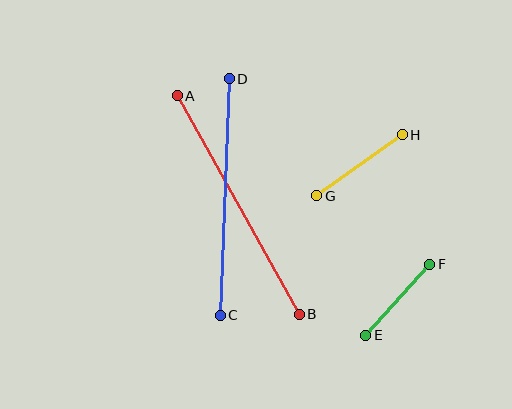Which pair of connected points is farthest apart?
Points A and B are farthest apart.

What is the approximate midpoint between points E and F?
The midpoint is at approximately (398, 300) pixels.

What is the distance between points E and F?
The distance is approximately 96 pixels.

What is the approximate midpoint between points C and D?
The midpoint is at approximately (225, 197) pixels.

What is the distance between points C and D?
The distance is approximately 236 pixels.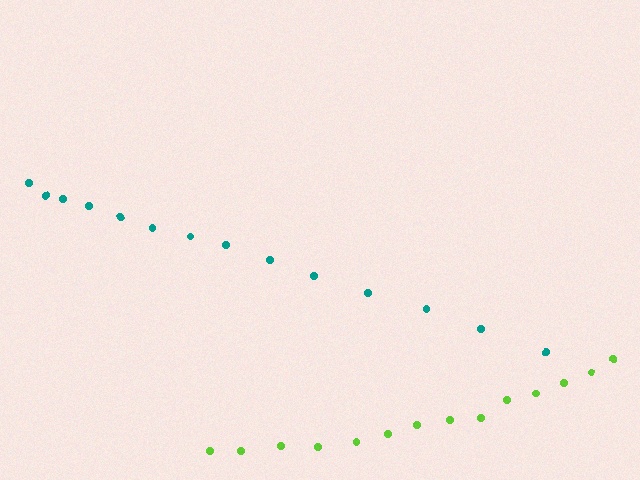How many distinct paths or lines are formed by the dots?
There are 2 distinct paths.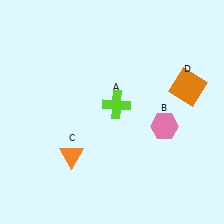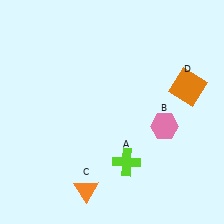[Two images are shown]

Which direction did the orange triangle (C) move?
The orange triangle (C) moved down.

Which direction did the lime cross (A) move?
The lime cross (A) moved down.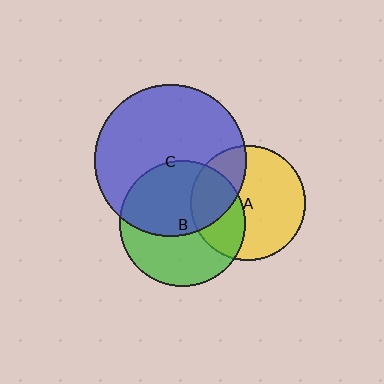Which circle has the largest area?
Circle C (blue).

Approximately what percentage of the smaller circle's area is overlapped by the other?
Approximately 50%.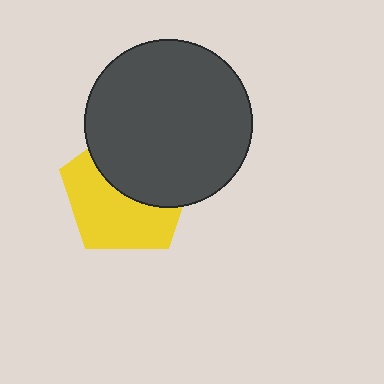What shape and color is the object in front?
The object in front is a dark gray circle.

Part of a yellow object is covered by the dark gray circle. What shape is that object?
It is a pentagon.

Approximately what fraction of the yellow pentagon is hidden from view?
Roughly 47% of the yellow pentagon is hidden behind the dark gray circle.